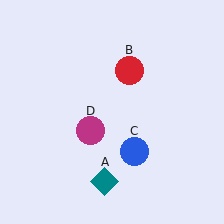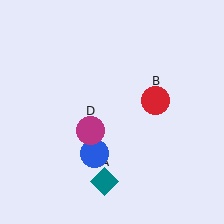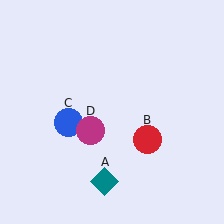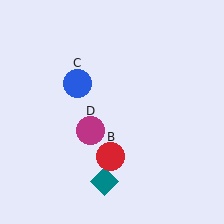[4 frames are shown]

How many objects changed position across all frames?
2 objects changed position: red circle (object B), blue circle (object C).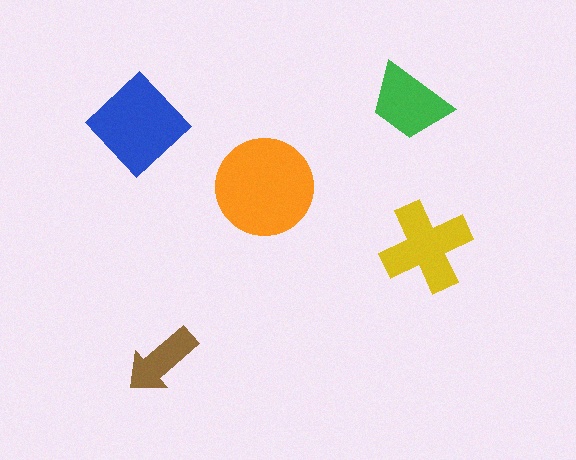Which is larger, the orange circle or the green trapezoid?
The orange circle.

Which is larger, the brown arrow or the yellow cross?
The yellow cross.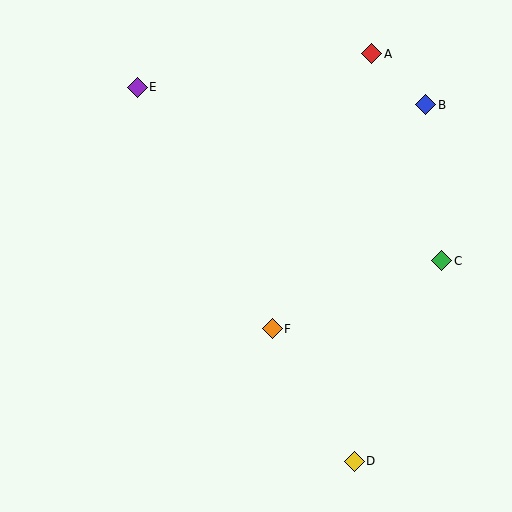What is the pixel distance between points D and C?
The distance between D and C is 219 pixels.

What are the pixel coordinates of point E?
Point E is at (137, 87).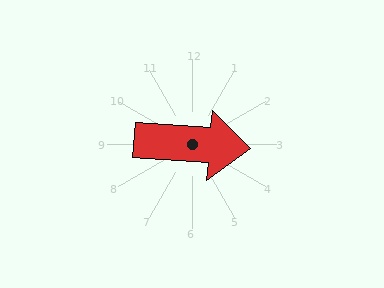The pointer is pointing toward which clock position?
Roughly 3 o'clock.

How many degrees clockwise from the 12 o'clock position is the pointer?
Approximately 94 degrees.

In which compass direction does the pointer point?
East.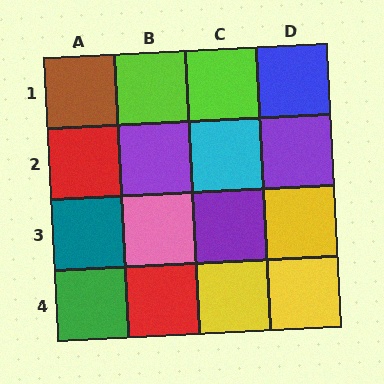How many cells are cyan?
1 cell is cyan.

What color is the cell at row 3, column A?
Teal.